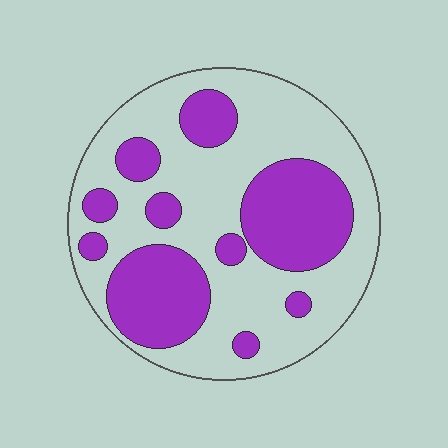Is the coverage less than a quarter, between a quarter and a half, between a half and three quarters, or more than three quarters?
Between a quarter and a half.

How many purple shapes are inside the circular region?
10.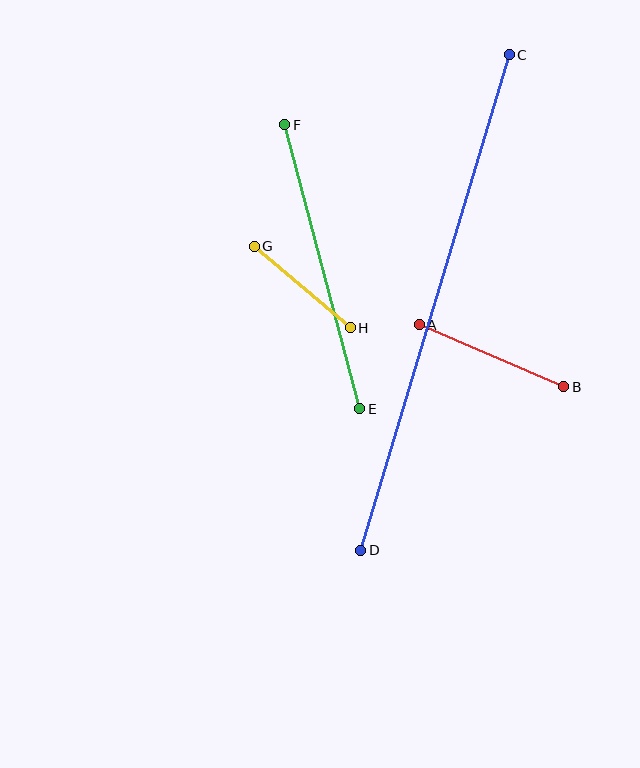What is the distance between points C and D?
The distance is approximately 517 pixels.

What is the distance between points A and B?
The distance is approximately 157 pixels.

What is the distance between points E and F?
The distance is approximately 294 pixels.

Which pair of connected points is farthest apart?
Points C and D are farthest apart.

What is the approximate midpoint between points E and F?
The midpoint is at approximately (322, 267) pixels.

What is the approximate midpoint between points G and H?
The midpoint is at approximately (302, 287) pixels.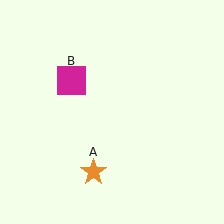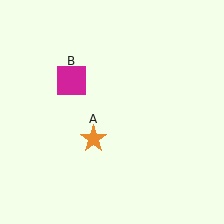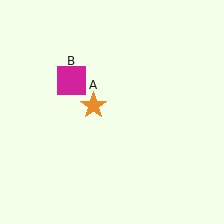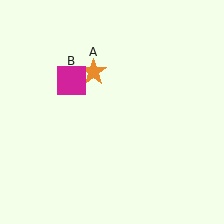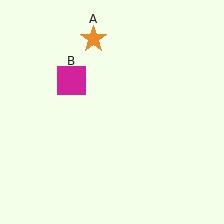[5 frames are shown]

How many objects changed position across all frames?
1 object changed position: orange star (object A).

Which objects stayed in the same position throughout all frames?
Magenta square (object B) remained stationary.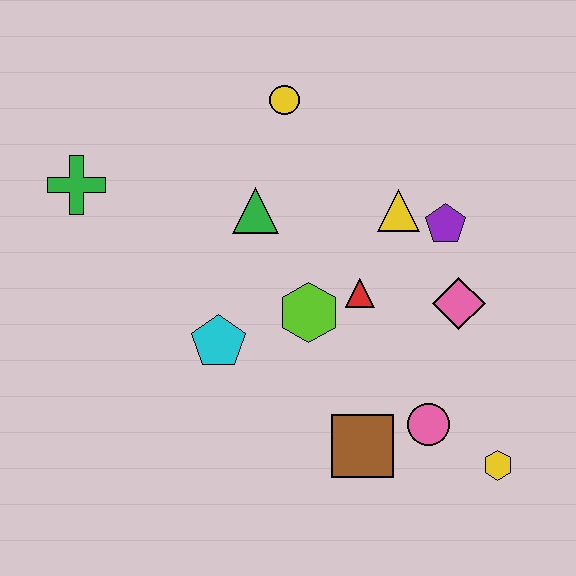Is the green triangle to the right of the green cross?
Yes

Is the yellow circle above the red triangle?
Yes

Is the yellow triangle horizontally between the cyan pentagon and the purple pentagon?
Yes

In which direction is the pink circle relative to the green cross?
The pink circle is to the right of the green cross.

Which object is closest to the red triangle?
The lime hexagon is closest to the red triangle.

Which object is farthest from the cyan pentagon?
The yellow hexagon is farthest from the cyan pentagon.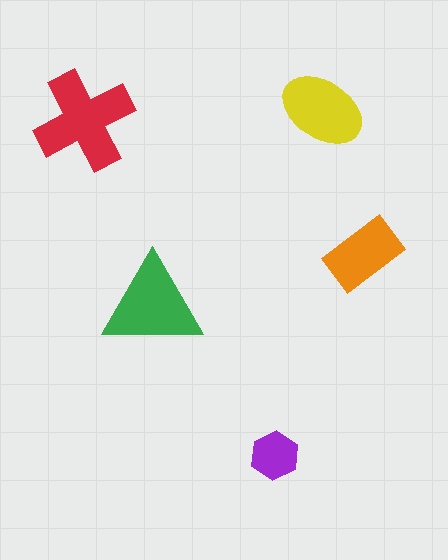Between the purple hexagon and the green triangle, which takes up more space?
The green triangle.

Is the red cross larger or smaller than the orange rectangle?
Larger.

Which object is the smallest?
The purple hexagon.